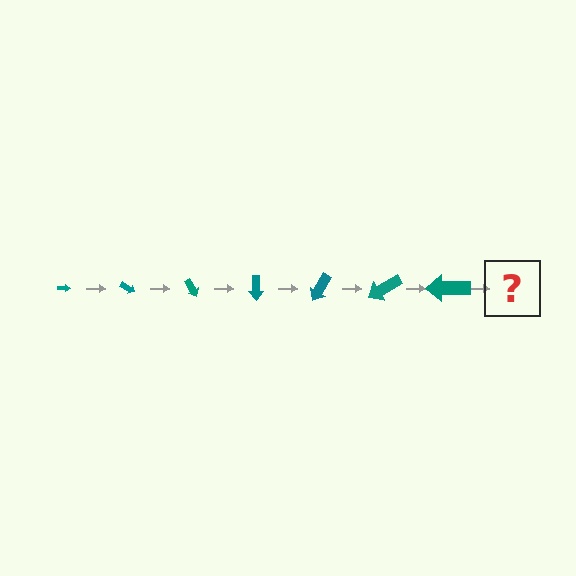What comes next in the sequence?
The next element should be an arrow, larger than the previous one and rotated 210 degrees from the start.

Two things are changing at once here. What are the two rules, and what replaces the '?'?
The two rules are that the arrow grows larger each step and it rotates 30 degrees each step. The '?' should be an arrow, larger than the previous one and rotated 210 degrees from the start.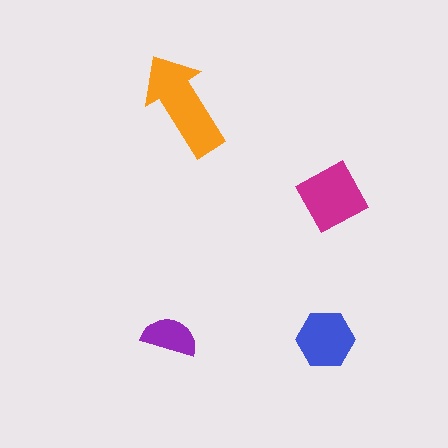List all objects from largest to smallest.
The orange arrow, the magenta diamond, the blue hexagon, the purple semicircle.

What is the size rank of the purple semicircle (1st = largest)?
4th.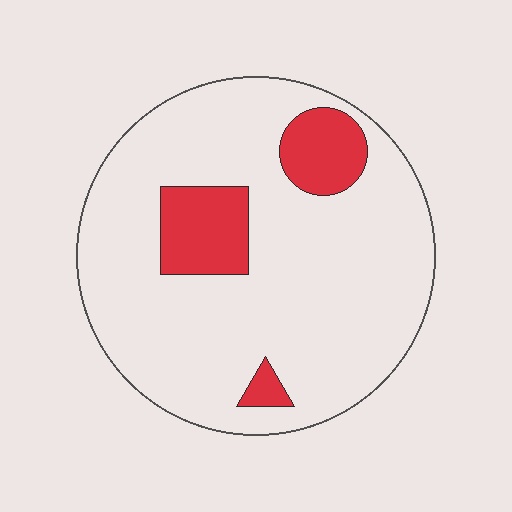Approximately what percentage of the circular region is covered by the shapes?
Approximately 15%.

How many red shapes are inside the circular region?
3.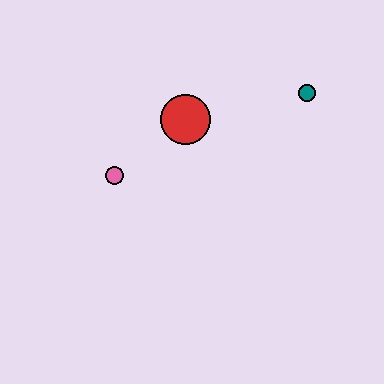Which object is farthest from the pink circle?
The teal circle is farthest from the pink circle.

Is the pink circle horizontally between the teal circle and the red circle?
No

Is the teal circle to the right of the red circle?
Yes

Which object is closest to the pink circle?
The red circle is closest to the pink circle.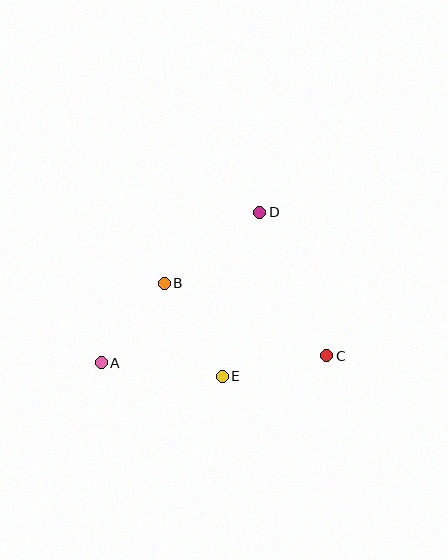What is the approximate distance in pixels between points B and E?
The distance between B and E is approximately 110 pixels.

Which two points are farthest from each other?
Points A and C are farthest from each other.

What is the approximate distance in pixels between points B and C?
The distance between B and C is approximately 178 pixels.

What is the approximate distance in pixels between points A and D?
The distance between A and D is approximately 219 pixels.